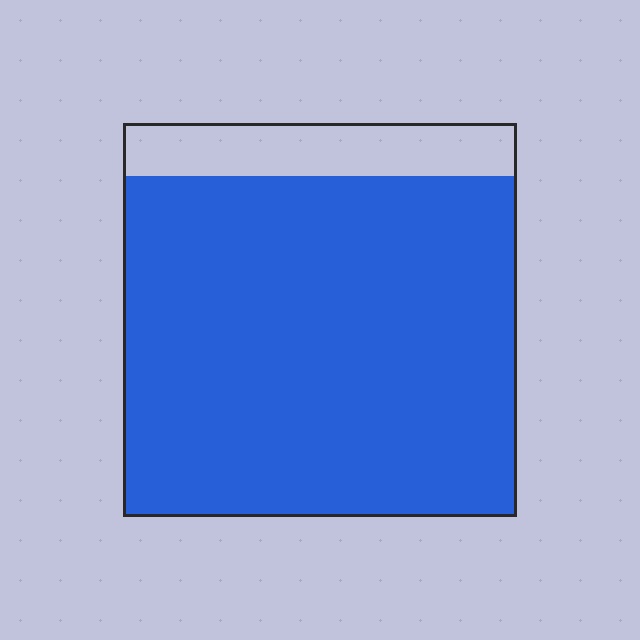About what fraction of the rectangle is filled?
About seven eighths (7/8).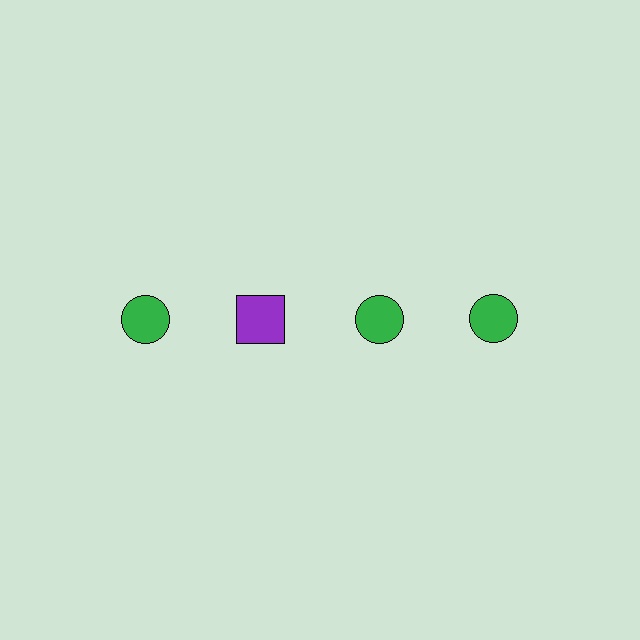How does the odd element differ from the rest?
It differs in both color (purple instead of green) and shape (square instead of circle).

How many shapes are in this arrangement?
There are 4 shapes arranged in a grid pattern.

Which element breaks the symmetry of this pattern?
The purple square in the top row, second from left column breaks the symmetry. All other shapes are green circles.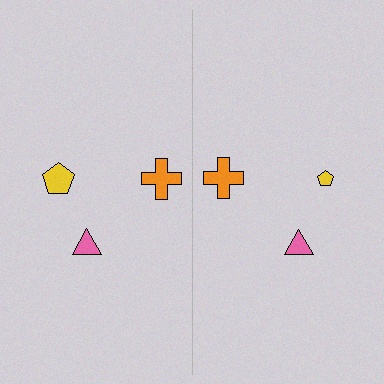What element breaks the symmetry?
The yellow pentagon on the right side has a different size than its mirror counterpart.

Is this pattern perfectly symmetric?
No, the pattern is not perfectly symmetric. The yellow pentagon on the right side has a different size than its mirror counterpart.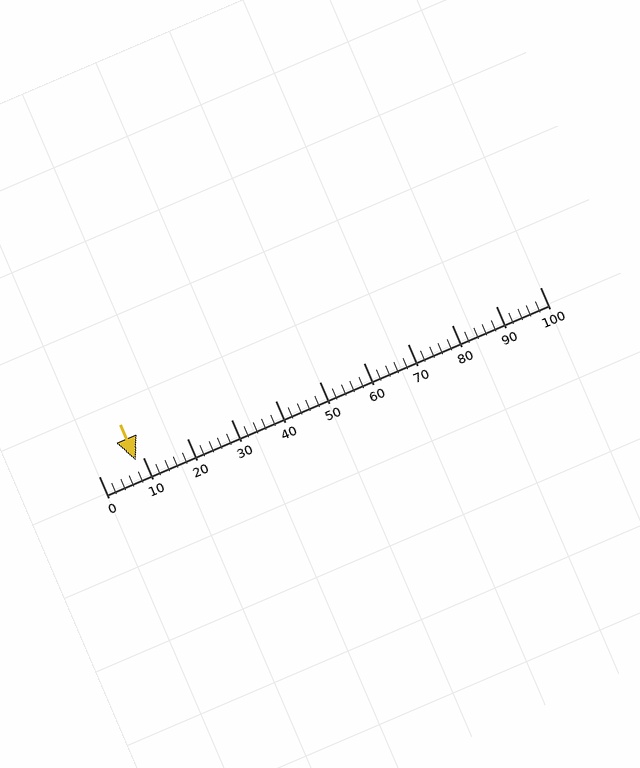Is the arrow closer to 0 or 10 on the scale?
The arrow is closer to 10.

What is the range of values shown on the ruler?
The ruler shows values from 0 to 100.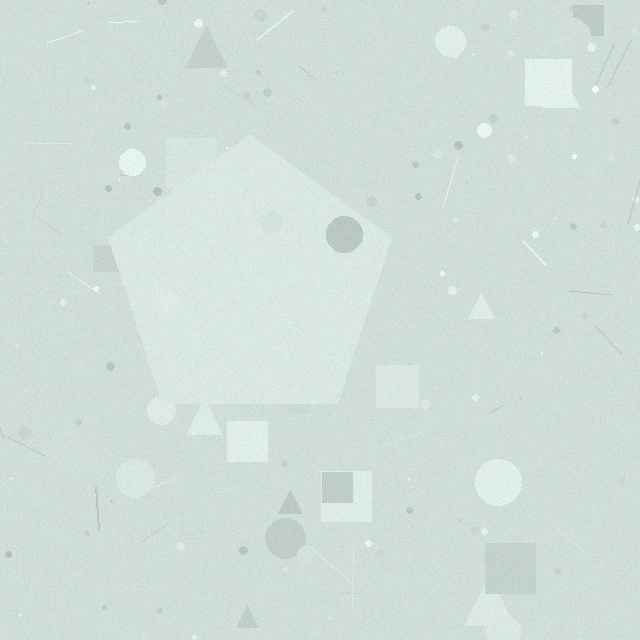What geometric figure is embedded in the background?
A pentagon is embedded in the background.